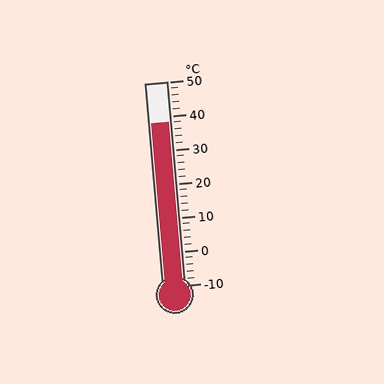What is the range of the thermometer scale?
The thermometer scale ranges from -10°C to 50°C.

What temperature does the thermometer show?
The thermometer shows approximately 38°C.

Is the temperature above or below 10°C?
The temperature is above 10°C.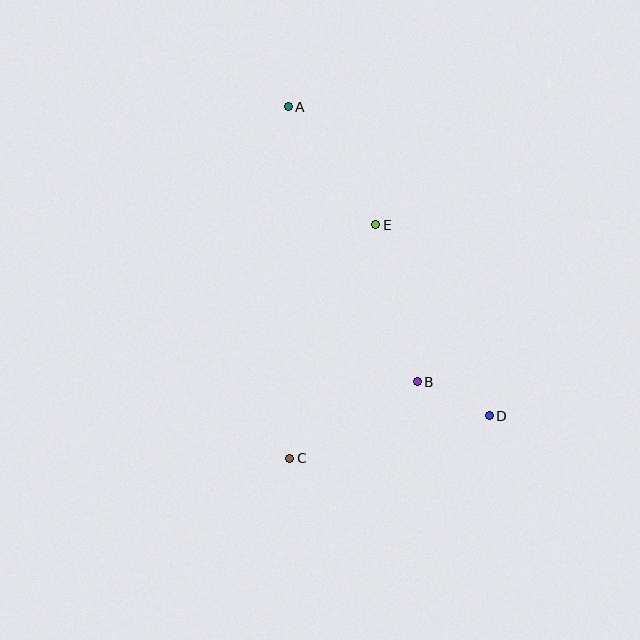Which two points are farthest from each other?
Points A and D are farthest from each other.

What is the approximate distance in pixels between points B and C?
The distance between B and C is approximately 149 pixels.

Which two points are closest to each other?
Points B and D are closest to each other.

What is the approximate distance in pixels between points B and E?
The distance between B and E is approximately 162 pixels.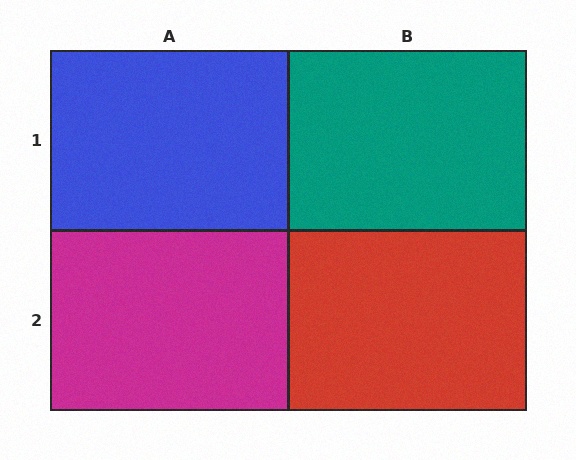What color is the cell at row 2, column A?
Magenta.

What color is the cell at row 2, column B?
Red.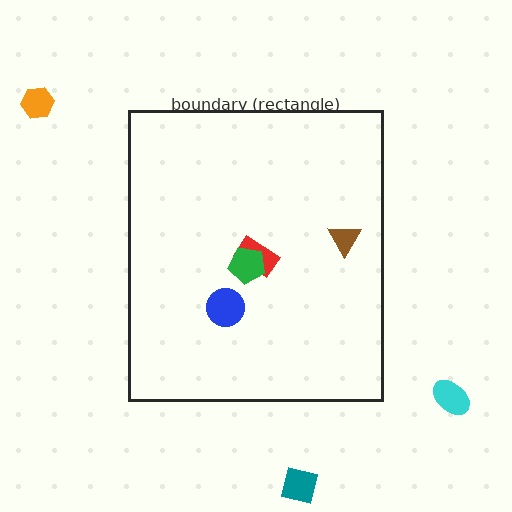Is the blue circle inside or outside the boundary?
Inside.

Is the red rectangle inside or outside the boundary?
Inside.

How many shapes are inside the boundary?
4 inside, 3 outside.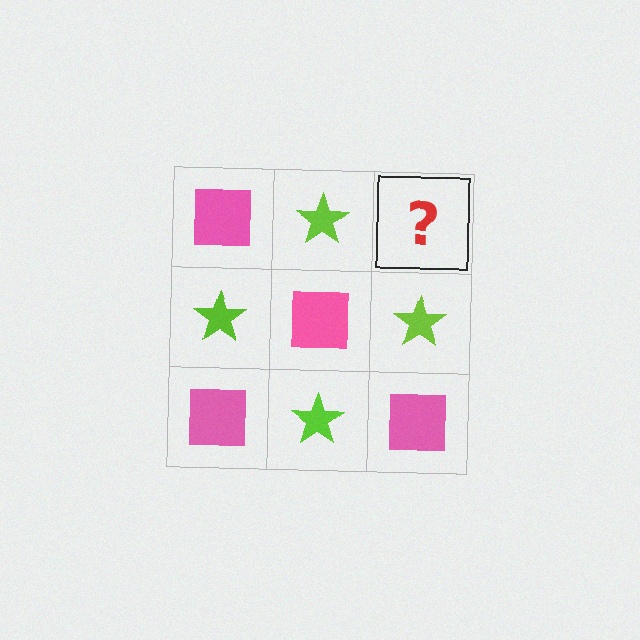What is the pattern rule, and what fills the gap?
The rule is that it alternates pink square and lime star in a checkerboard pattern. The gap should be filled with a pink square.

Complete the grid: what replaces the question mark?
The question mark should be replaced with a pink square.